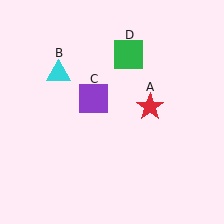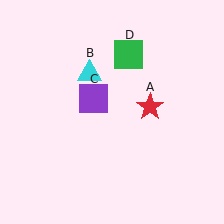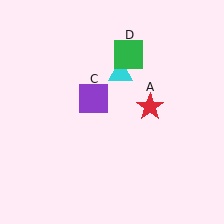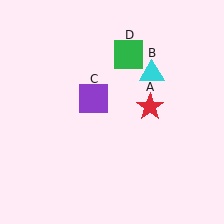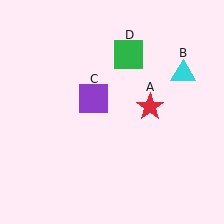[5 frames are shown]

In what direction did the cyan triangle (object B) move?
The cyan triangle (object B) moved right.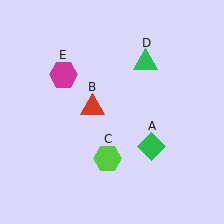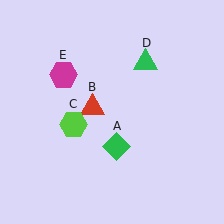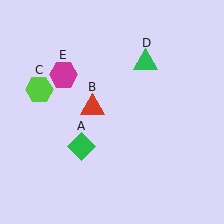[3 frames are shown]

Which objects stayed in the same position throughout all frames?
Red triangle (object B) and green triangle (object D) and magenta hexagon (object E) remained stationary.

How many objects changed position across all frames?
2 objects changed position: green diamond (object A), lime hexagon (object C).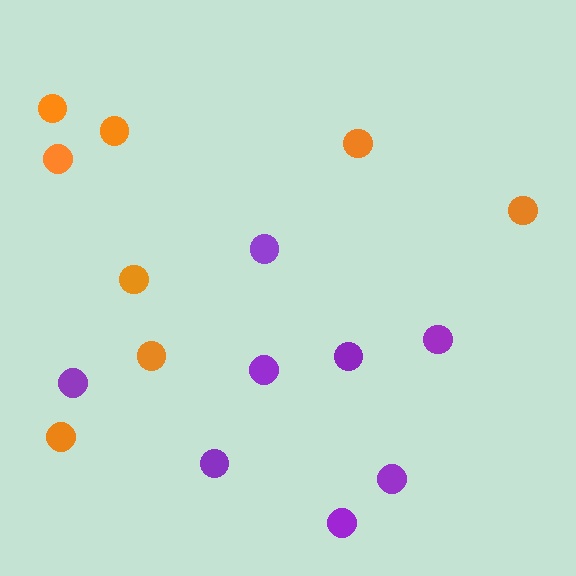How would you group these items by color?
There are 2 groups: one group of purple circles (8) and one group of orange circles (8).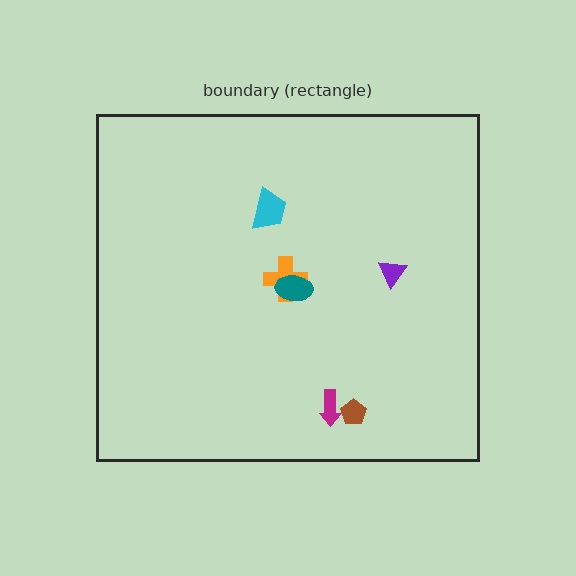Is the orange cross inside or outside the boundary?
Inside.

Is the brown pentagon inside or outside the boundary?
Inside.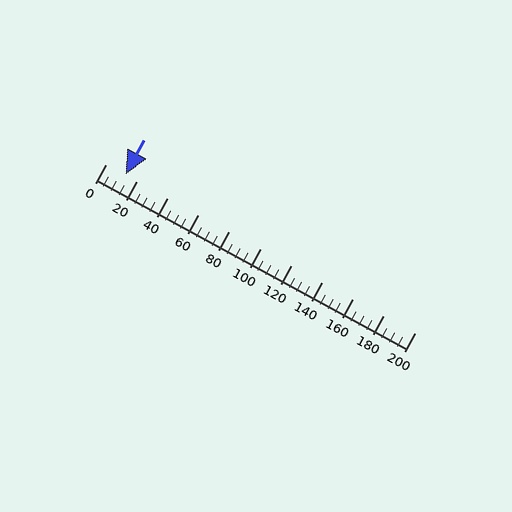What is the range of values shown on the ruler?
The ruler shows values from 0 to 200.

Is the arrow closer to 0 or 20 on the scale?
The arrow is closer to 20.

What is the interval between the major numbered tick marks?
The major tick marks are spaced 20 units apart.